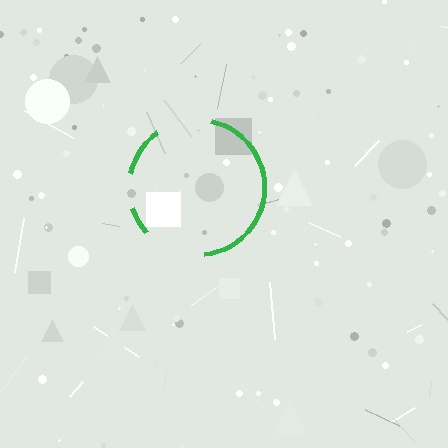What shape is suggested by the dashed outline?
The dashed outline suggests a circle.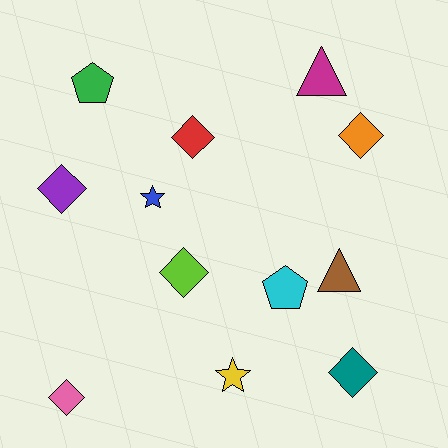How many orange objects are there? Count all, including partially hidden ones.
There is 1 orange object.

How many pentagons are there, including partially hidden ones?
There are 2 pentagons.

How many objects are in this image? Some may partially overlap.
There are 12 objects.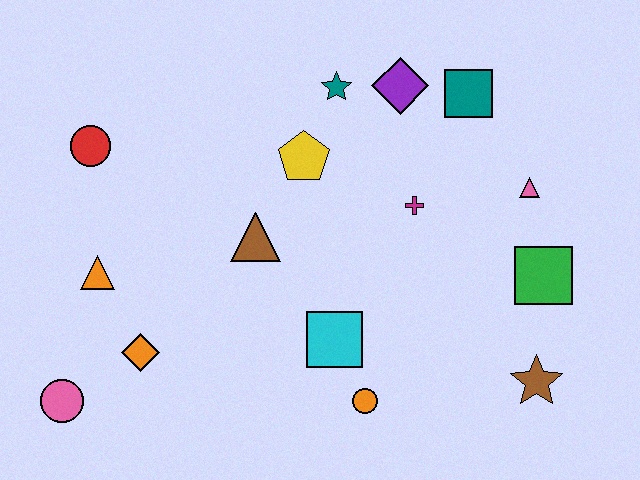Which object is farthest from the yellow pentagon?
The pink circle is farthest from the yellow pentagon.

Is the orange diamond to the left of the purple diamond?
Yes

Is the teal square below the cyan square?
No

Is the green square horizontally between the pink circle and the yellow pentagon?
No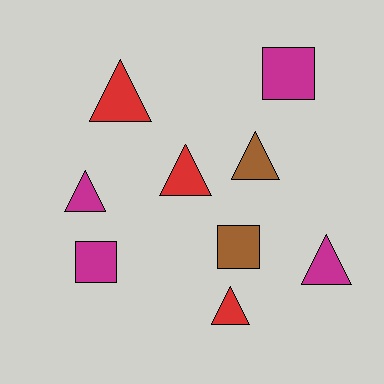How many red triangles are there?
There are 3 red triangles.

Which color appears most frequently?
Magenta, with 4 objects.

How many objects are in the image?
There are 9 objects.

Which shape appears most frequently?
Triangle, with 6 objects.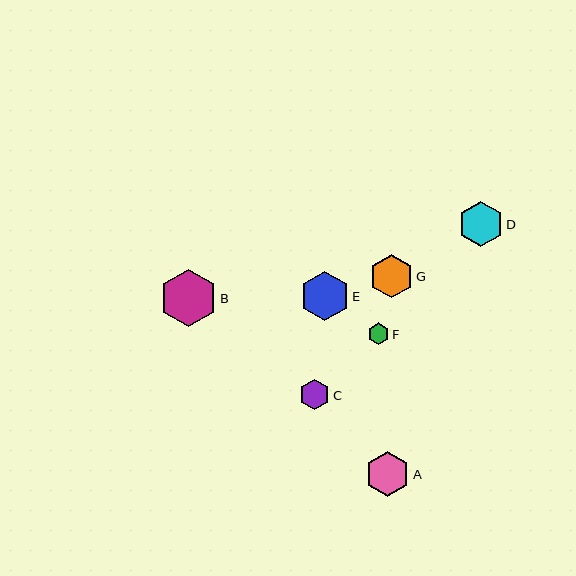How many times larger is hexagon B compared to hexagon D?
Hexagon B is approximately 1.3 times the size of hexagon D.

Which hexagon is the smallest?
Hexagon F is the smallest with a size of approximately 22 pixels.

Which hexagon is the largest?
Hexagon B is the largest with a size of approximately 57 pixels.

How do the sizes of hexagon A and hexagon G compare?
Hexagon A and hexagon G are approximately the same size.